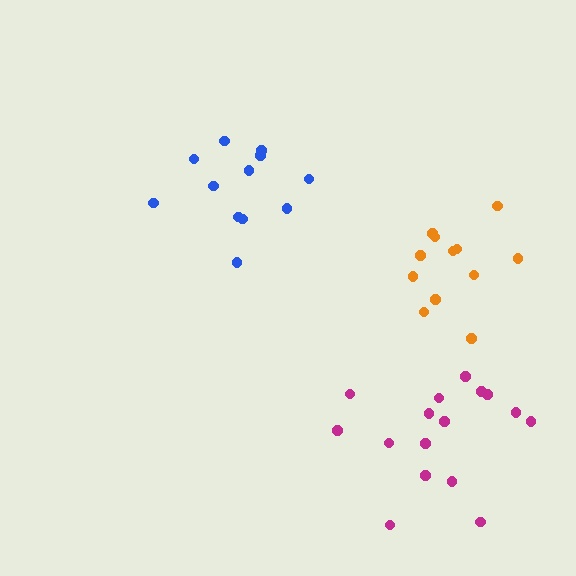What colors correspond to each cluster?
The clusters are colored: blue, orange, magenta.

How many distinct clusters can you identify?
There are 3 distinct clusters.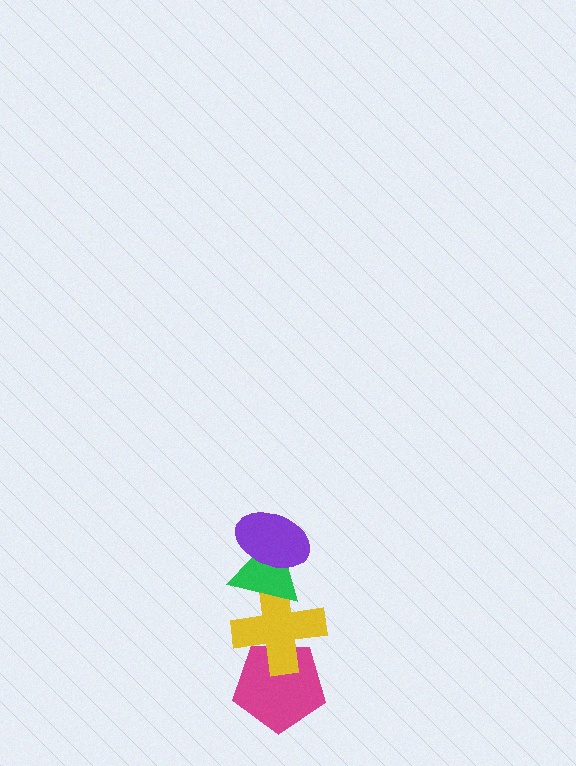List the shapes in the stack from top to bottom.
From top to bottom: the purple ellipse, the green triangle, the yellow cross, the magenta pentagon.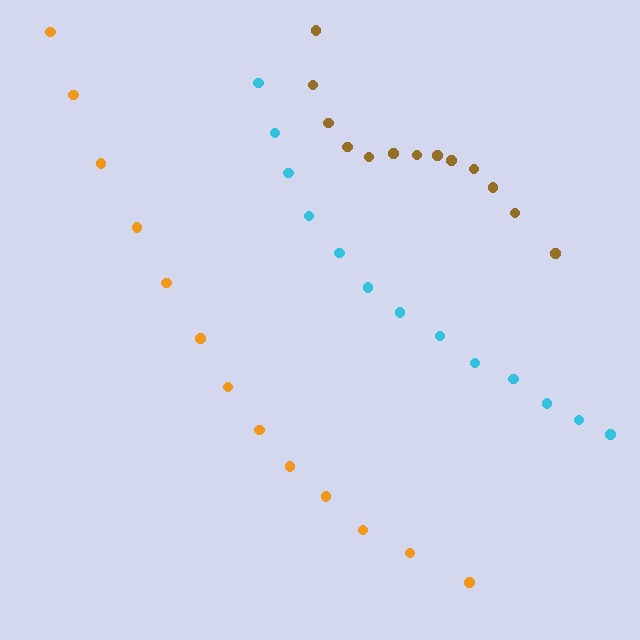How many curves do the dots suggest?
There are 3 distinct paths.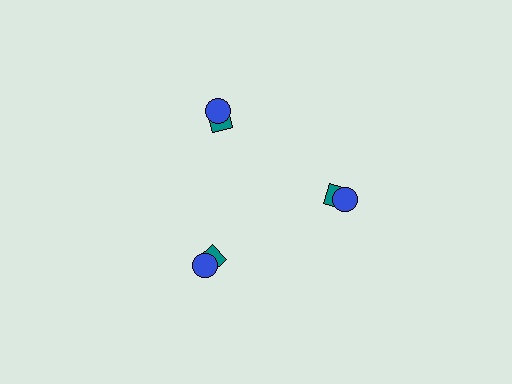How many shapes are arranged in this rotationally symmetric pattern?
There are 6 shapes, arranged in 3 groups of 2.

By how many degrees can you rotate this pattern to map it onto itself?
The pattern maps onto itself every 120 degrees of rotation.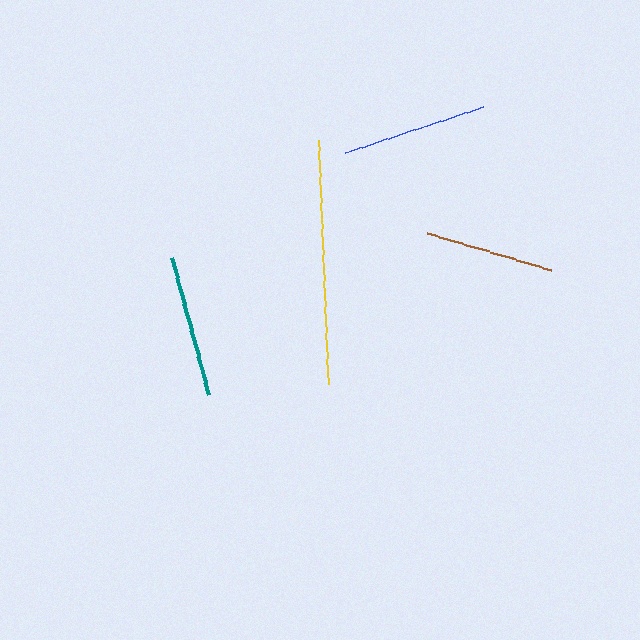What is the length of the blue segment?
The blue segment is approximately 145 pixels long.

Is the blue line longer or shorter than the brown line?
The blue line is longer than the brown line.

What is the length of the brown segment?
The brown segment is approximately 129 pixels long.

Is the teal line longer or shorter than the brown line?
The teal line is longer than the brown line.